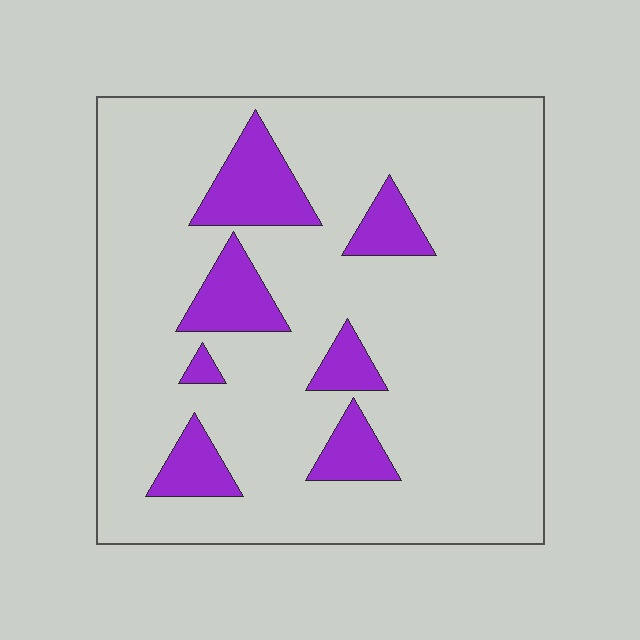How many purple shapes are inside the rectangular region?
7.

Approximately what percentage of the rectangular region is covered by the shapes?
Approximately 15%.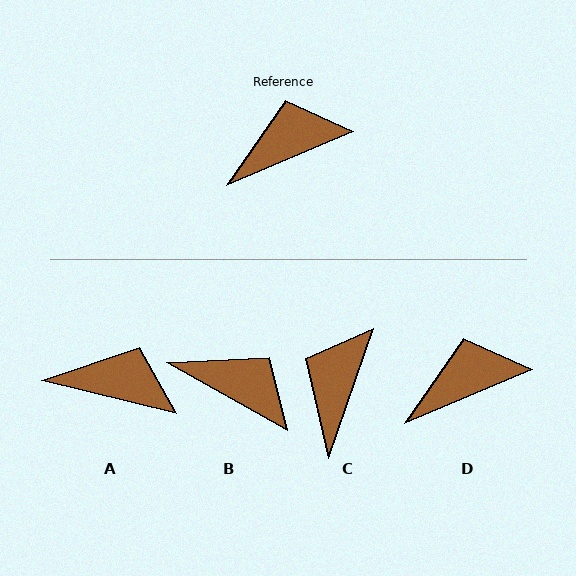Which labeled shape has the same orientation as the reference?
D.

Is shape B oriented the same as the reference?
No, it is off by about 52 degrees.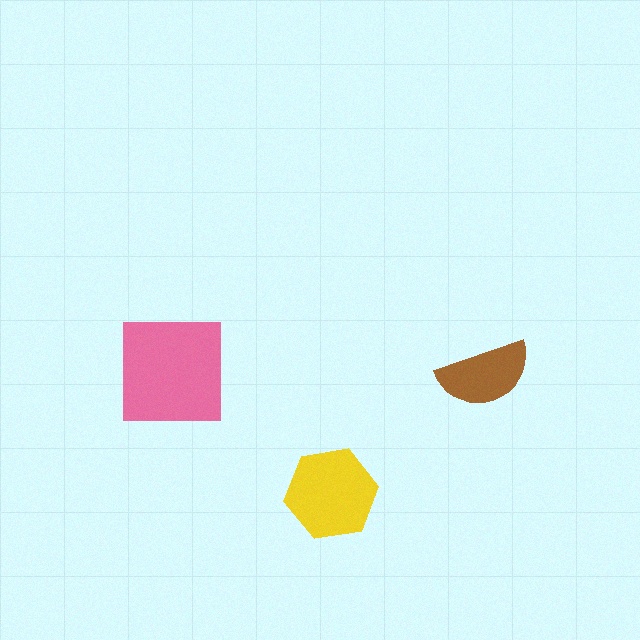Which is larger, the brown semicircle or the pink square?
The pink square.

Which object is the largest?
The pink square.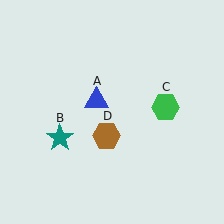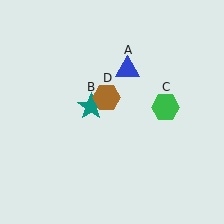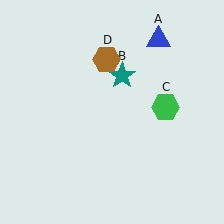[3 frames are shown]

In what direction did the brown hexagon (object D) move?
The brown hexagon (object D) moved up.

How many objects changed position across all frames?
3 objects changed position: blue triangle (object A), teal star (object B), brown hexagon (object D).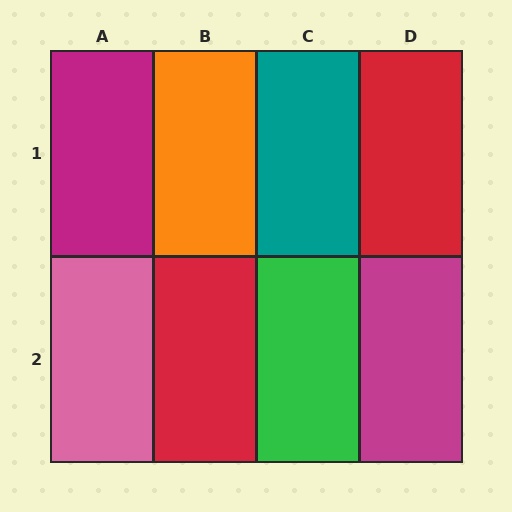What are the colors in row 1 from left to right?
Magenta, orange, teal, red.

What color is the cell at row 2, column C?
Green.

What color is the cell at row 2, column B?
Red.